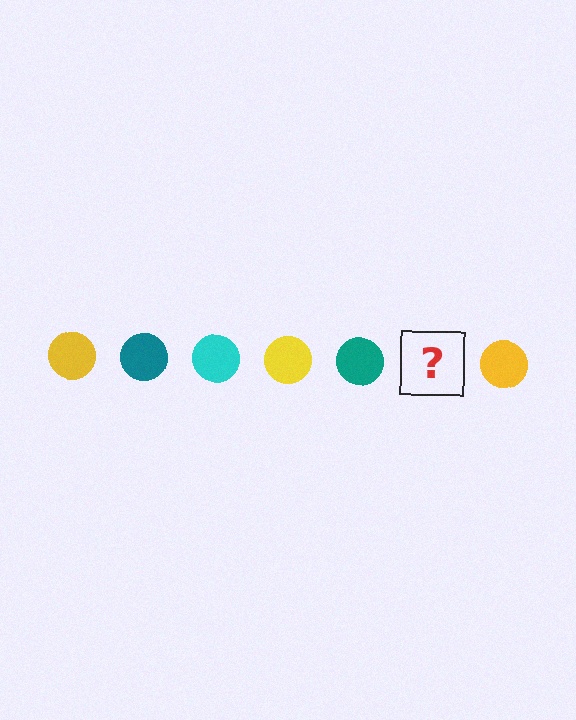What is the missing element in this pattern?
The missing element is a cyan circle.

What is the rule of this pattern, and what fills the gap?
The rule is that the pattern cycles through yellow, teal, cyan circles. The gap should be filled with a cyan circle.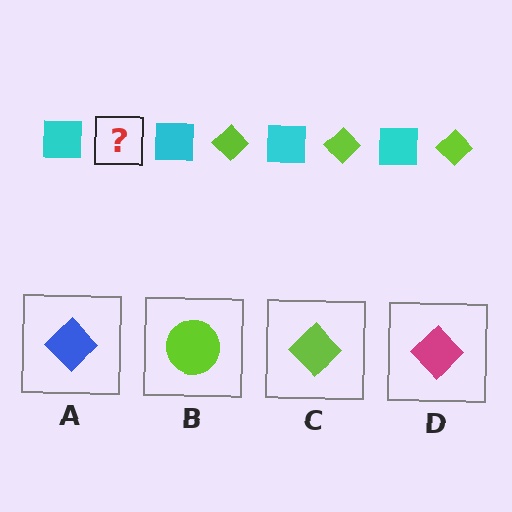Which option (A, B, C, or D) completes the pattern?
C.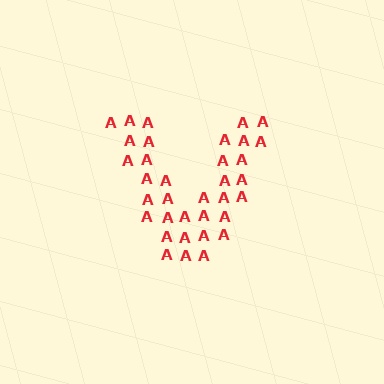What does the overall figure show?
The overall figure shows the letter V.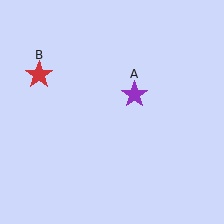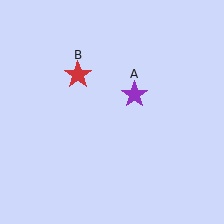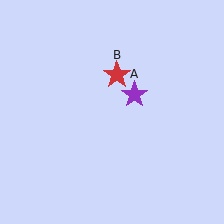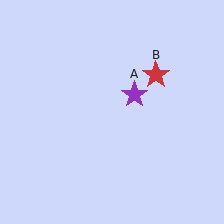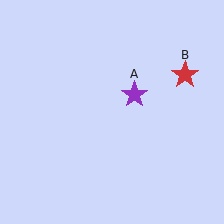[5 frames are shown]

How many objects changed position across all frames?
1 object changed position: red star (object B).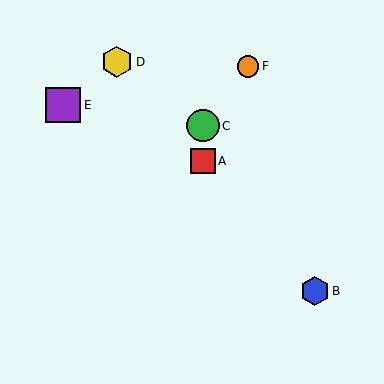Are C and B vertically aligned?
No, C is at x≈203 and B is at x≈315.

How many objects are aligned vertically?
2 objects (A, C) are aligned vertically.